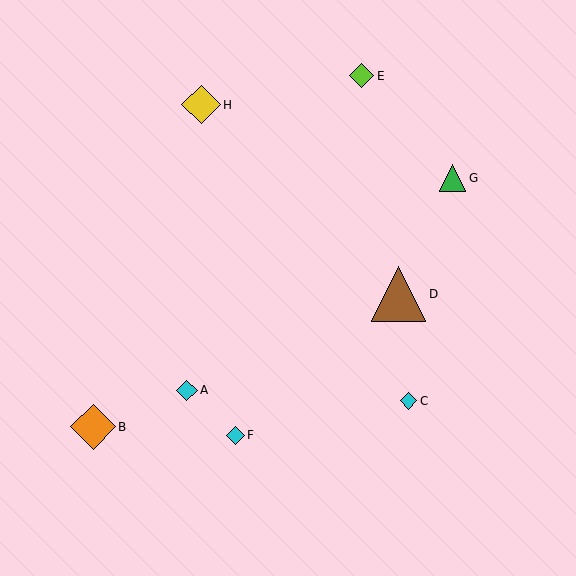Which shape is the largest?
The brown triangle (labeled D) is the largest.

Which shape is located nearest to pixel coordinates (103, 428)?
The orange diamond (labeled B) at (93, 427) is nearest to that location.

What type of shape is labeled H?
Shape H is a yellow diamond.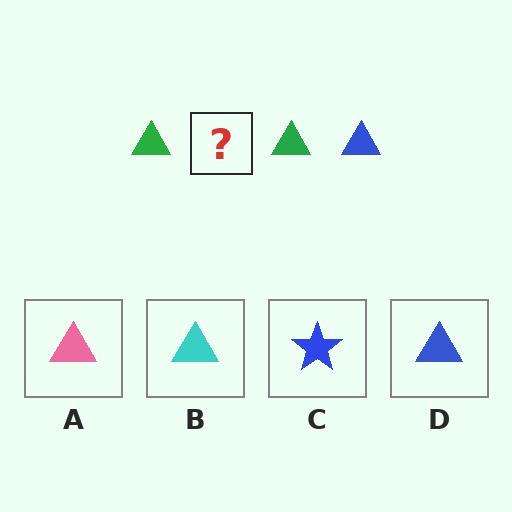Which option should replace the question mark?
Option D.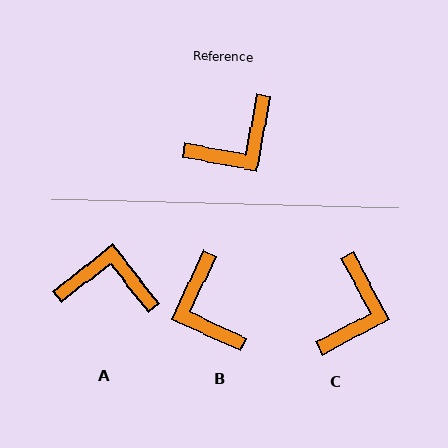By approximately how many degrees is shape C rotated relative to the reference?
Approximately 39 degrees counter-clockwise.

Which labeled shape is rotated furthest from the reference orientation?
A, about 139 degrees away.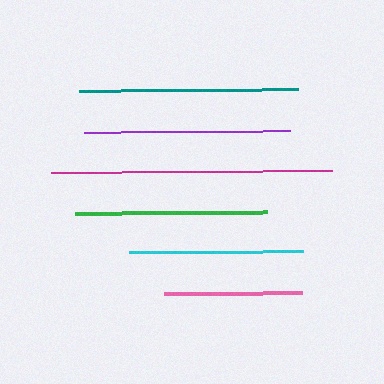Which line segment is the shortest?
The pink line is the shortest at approximately 138 pixels.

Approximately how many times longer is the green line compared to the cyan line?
The green line is approximately 1.1 times the length of the cyan line.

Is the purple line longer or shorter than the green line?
The purple line is longer than the green line.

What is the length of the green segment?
The green segment is approximately 192 pixels long.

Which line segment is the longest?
The magenta line is the longest at approximately 281 pixels.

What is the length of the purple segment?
The purple segment is approximately 206 pixels long.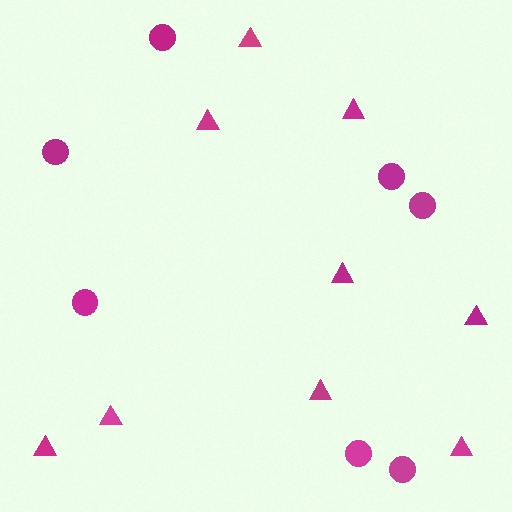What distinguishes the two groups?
There are 2 groups: one group of circles (7) and one group of triangles (9).